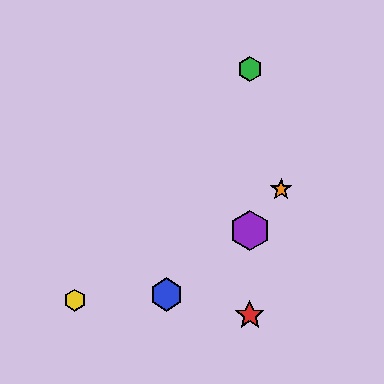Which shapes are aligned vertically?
The red star, the green hexagon, the purple hexagon are aligned vertically.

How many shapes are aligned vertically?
3 shapes (the red star, the green hexagon, the purple hexagon) are aligned vertically.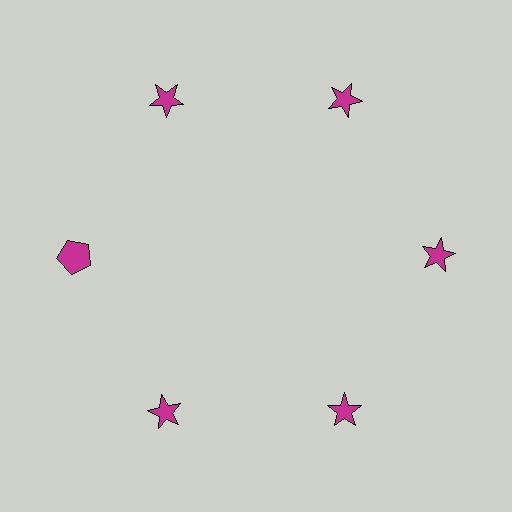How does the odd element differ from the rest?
It has a different shape: pentagon instead of star.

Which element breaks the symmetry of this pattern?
The magenta pentagon at roughly the 9 o'clock position breaks the symmetry. All other shapes are magenta stars.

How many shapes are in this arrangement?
There are 6 shapes arranged in a ring pattern.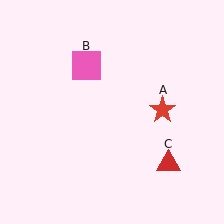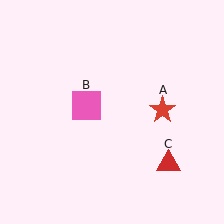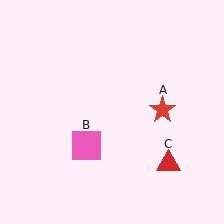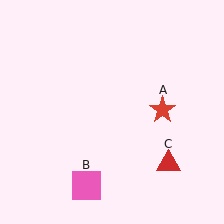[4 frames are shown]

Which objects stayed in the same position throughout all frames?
Red star (object A) and red triangle (object C) remained stationary.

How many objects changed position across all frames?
1 object changed position: pink square (object B).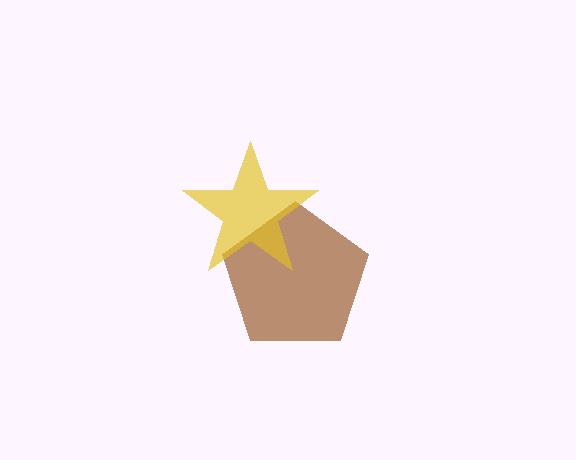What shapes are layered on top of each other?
The layered shapes are: a brown pentagon, a yellow star.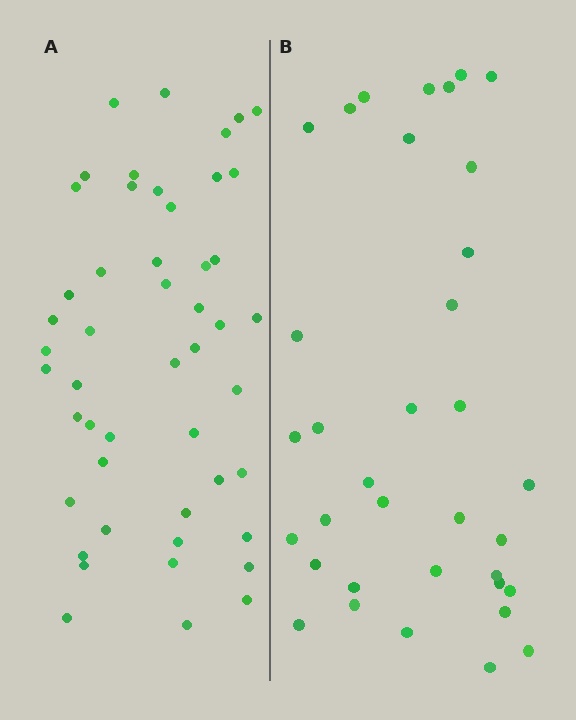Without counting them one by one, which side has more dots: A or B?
Region A (the left region) has more dots.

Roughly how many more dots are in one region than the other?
Region A has approximately 15 more dots than region B.